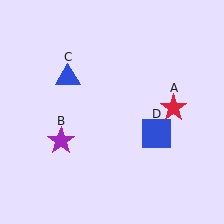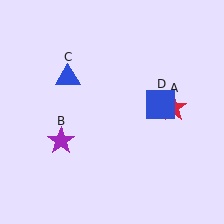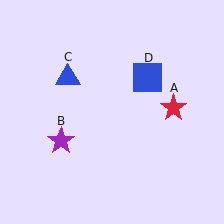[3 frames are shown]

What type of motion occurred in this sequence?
The blue square (object D) rotated counterclockwise around the center of the scene.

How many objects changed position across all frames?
1 object changed position: blue square (object D).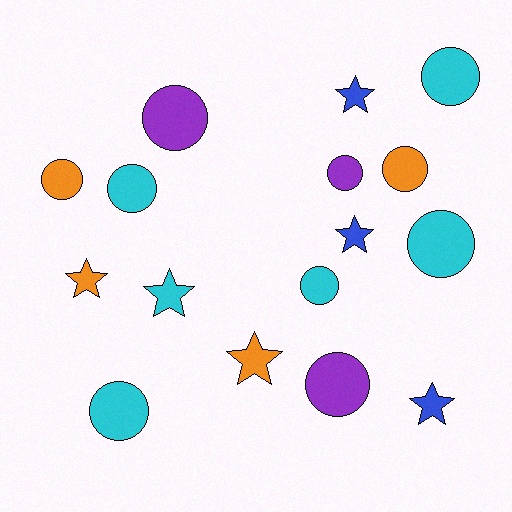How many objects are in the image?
There are 16 objects.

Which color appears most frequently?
Cyan, with 6 objects.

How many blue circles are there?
There are no blue circles.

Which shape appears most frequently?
Circle, with 10 objects.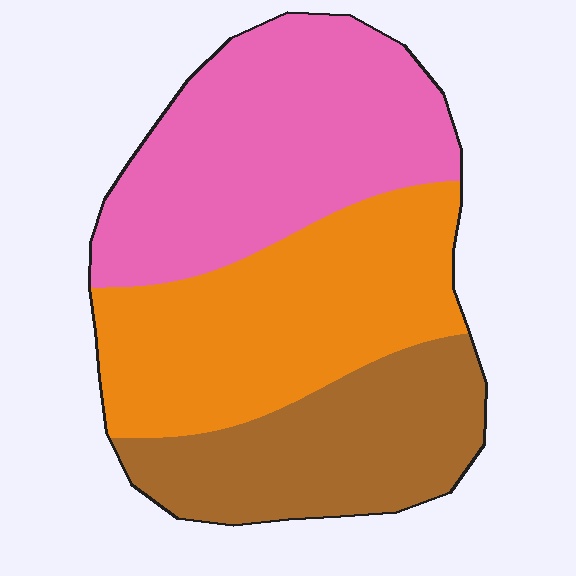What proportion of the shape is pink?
Pink covers around 40% of the shape.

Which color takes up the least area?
Brown, at roughly 25%.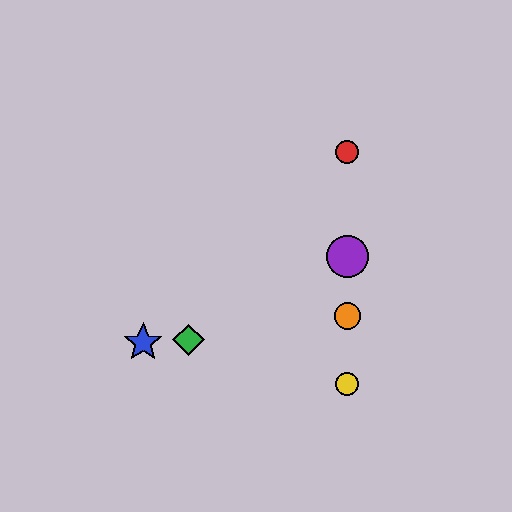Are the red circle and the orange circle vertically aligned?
Yes, both are at x≈347.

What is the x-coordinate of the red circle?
The red circle is at x≈347.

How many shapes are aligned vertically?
4 shapes (the red circle, the yellow circle, the purple circle, the orange circle) are aligned vertically.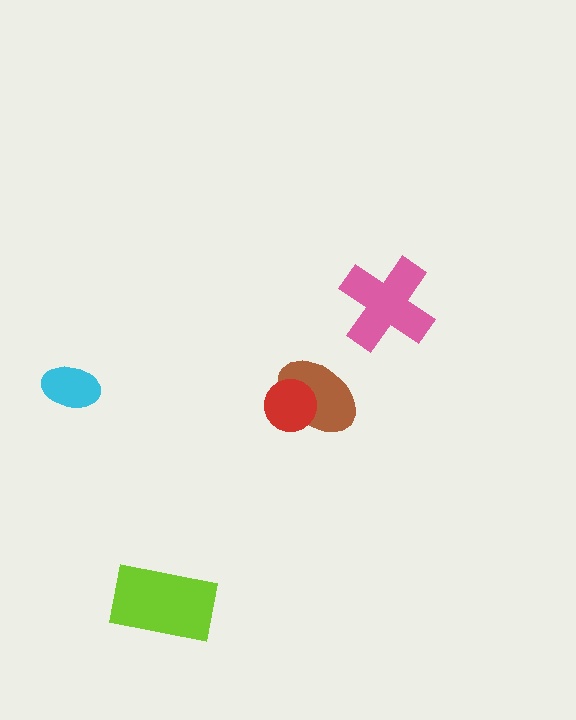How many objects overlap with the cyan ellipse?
0 objects overlap with the cyan ellipse.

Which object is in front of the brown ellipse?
The red circle is in front of the brown ellipse.